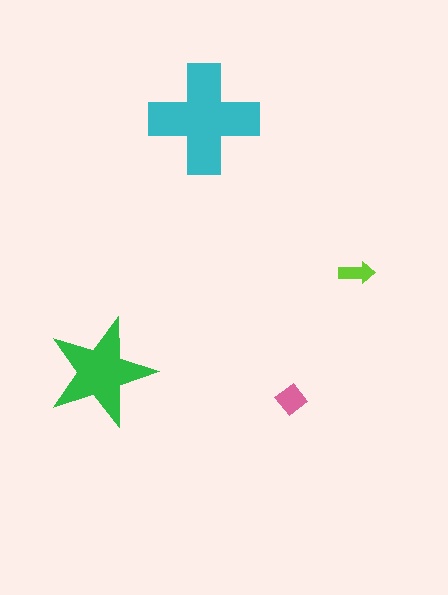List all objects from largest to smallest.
The cyan cross, the green star, the pink diamond, the lime arrow.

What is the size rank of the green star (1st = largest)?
2nd.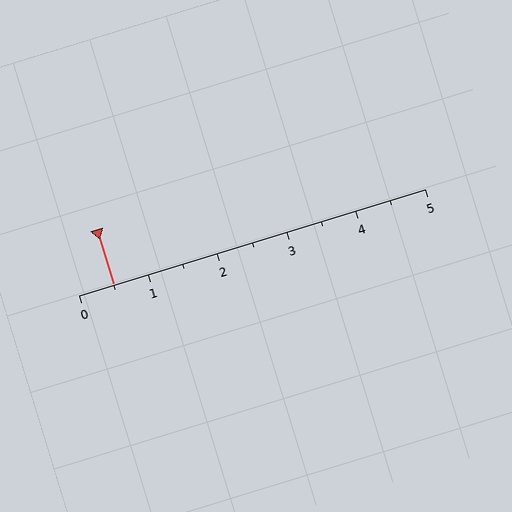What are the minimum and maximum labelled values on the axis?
The axis runs from 0 to 5.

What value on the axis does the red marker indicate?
The marker indicates approximately 0.5.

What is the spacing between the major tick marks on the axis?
The major ticks are spaced 1 apart.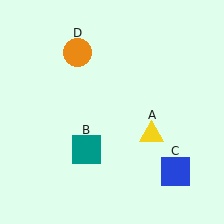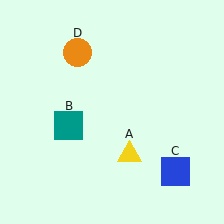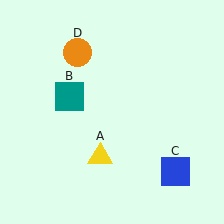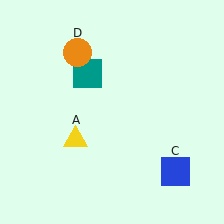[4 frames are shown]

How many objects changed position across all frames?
2 objects changed position: yellow triangle (object A), teal square (object B).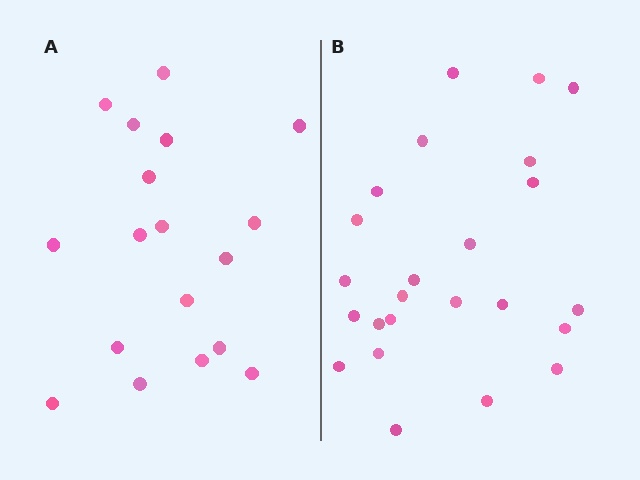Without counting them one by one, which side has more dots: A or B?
Region B (the right region) has more dots.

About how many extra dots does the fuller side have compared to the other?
Region B has about 6 more dots than region A.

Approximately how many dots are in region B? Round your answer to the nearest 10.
About 20 dots. (The exact count is 24, which rounds to 20.)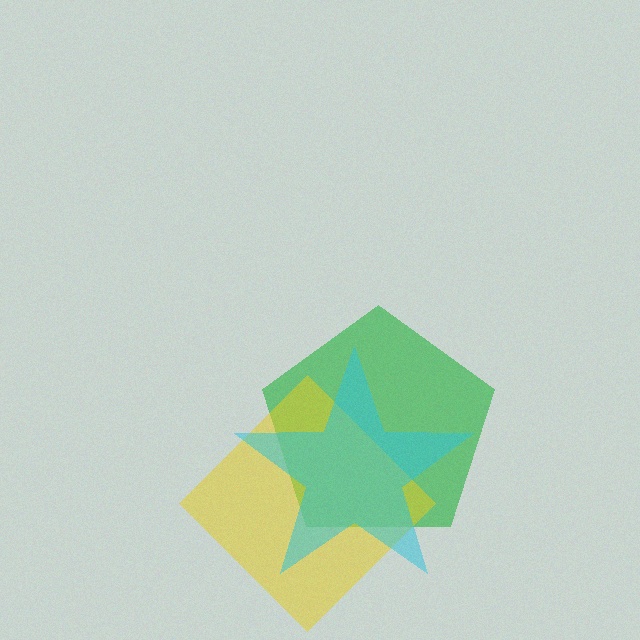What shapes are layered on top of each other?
The layered shapes are: a green pentagon, a yellow diamond, a cyan star.